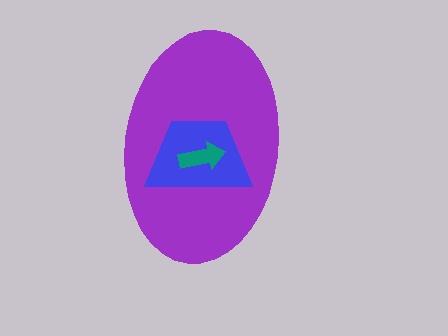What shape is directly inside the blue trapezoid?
The teal arrow.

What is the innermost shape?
The teal arrow.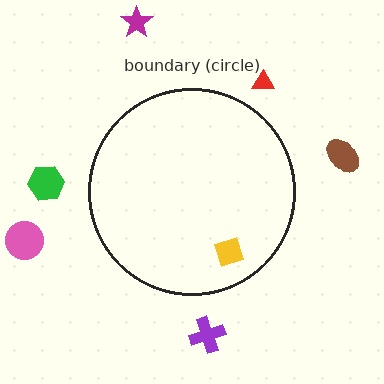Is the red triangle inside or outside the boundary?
Outside.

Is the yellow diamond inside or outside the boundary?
Inside.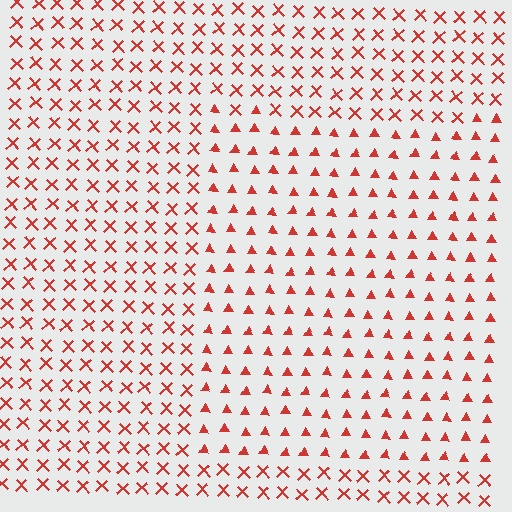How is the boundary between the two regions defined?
The boundary is defined by a change in element shape: triangles inside vs. X marks outside. All elements share the same color and spacing.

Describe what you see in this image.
The image is filled with small red elements arranged in a uniform grid. A rectangle-shaped region contains triangles, while the surrounding area contains X marks. The boundary is defined purely by the change in element shape.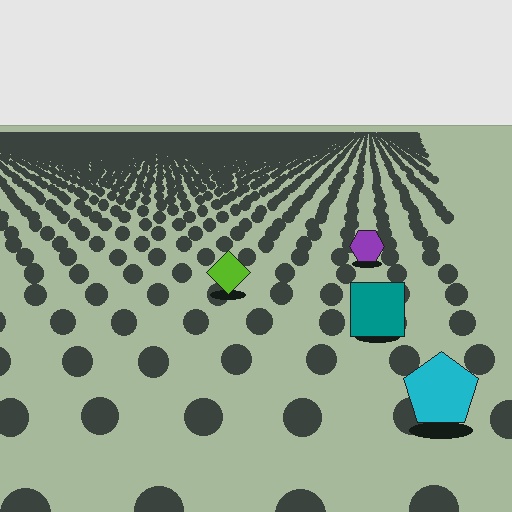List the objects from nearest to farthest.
From nearest to farthest: the cyan pentagon, the teal square, the lime diamond, the purple hexagon.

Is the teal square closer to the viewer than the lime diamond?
Yes. The teal square is closer — you can tell from the texture gradient: the ground texture is coarser near it.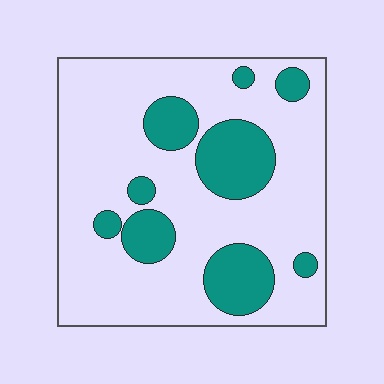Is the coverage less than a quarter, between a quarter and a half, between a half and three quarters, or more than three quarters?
Less than a quarter.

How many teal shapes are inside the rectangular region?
9.